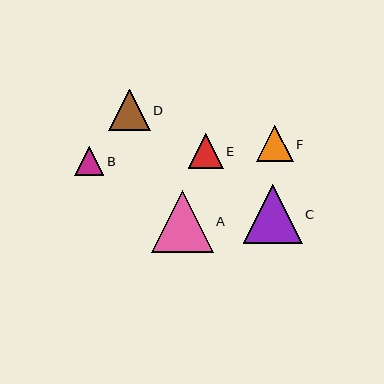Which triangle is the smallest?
Triangle B is the smallest with a size of approximately 29 pixels.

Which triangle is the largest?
Triangle A is the largest with a size of approximately 62 pixels.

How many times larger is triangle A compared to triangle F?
Triangle A is approximately 1.7 times the size of triangle F.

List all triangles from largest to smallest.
From largest to smallest: A, C, D, F, E, B.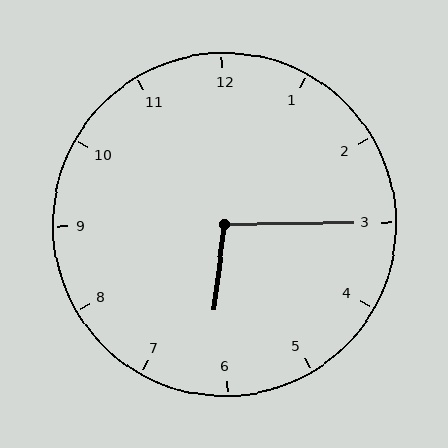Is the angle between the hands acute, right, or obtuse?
It is obtuse.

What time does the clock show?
6:15.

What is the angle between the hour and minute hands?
Approximately 98 degrees.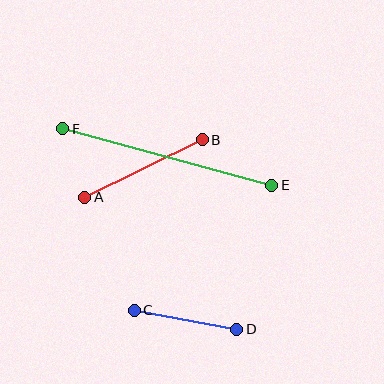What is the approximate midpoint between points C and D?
The midpoint is at approximately (185, 320) pixels.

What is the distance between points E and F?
The distance is approximately 216 pixels.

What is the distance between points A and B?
The distance is approximately 131 pixels.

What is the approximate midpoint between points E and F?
The midpoint is at approximately (167, 157) pixels.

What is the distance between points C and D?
The distance is approximately 104 pixels.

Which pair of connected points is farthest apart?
Points E and F are farthest apart.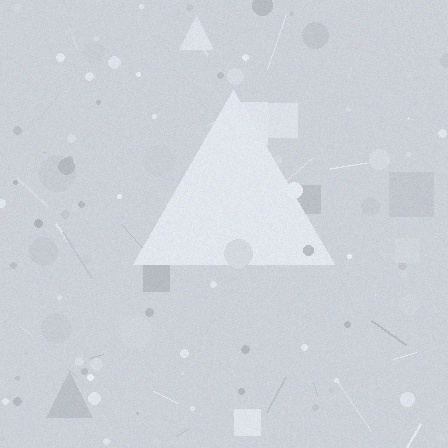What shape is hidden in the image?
A triangle is hidden in the image.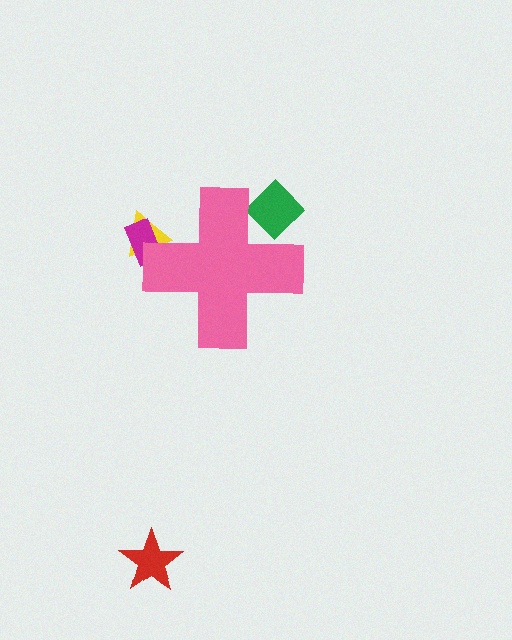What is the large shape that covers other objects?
A pink cross.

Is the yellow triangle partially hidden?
Yes, the yellow triangle is partially hidden behind the pink cross.